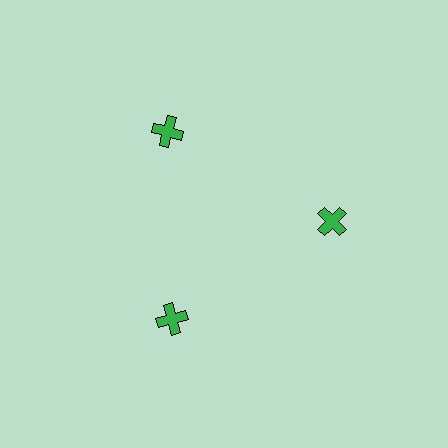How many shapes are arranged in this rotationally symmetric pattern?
There are 3 shapes, arranged in 3 groups of 1.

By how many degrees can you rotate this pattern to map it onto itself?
The pattern maps onto itself every 120 degrees of rotation.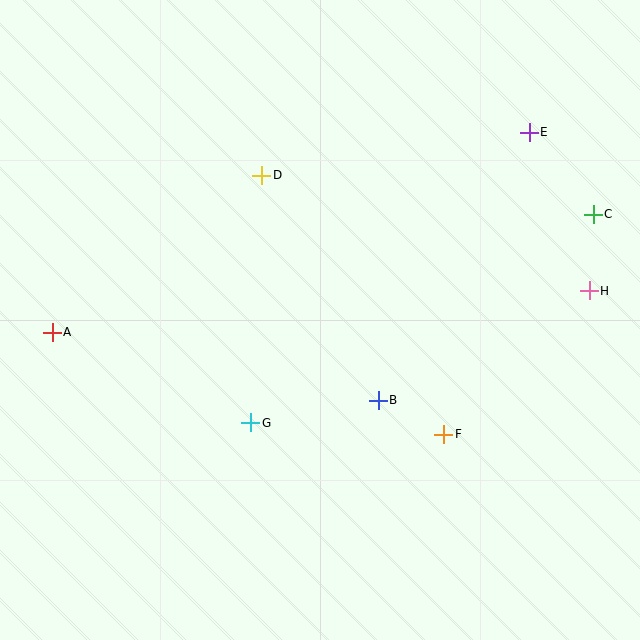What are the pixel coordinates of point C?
Point C is at (593, 214).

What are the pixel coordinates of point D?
Point D is at (262, 175).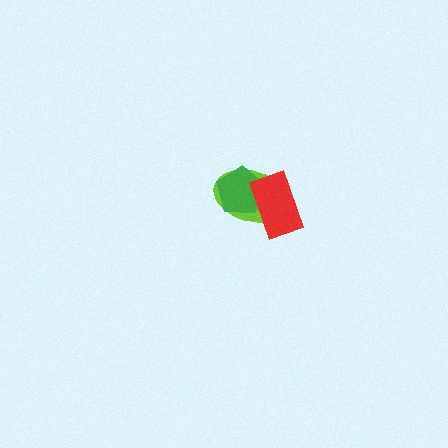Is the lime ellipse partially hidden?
Yes, it is partially covered by another shape.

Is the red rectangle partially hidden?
No, no other shape covers it.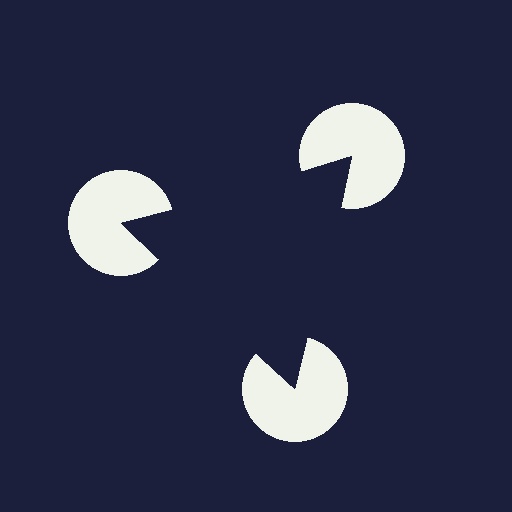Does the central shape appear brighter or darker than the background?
It typically appears slightly darker than the background, even though no actual brightness change is drawn.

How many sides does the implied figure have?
3 sides.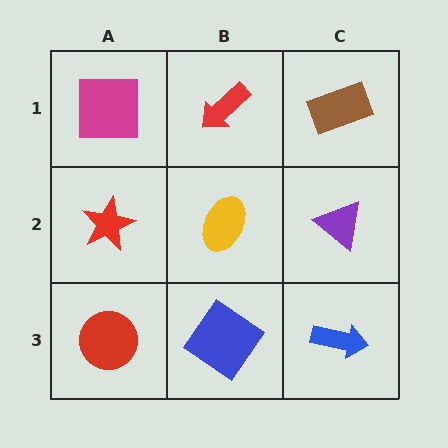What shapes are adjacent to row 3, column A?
A red star (row 2, column A), a blue diamond (row 3, column B).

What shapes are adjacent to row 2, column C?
A brown rectangle (row 1, column C), a blue arrow (row 3, column C), a yellow ellipse (row 2, column B).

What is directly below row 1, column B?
A yellow ellipse.